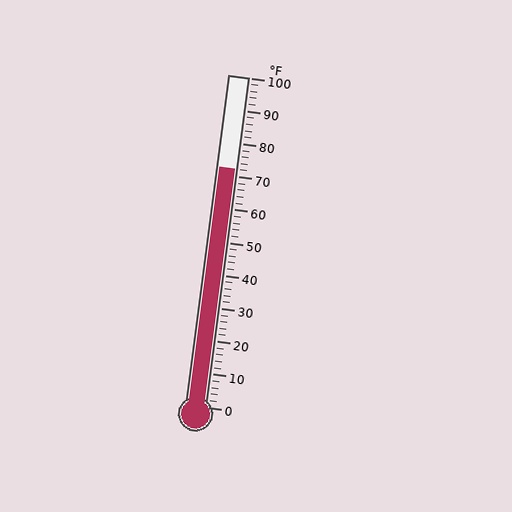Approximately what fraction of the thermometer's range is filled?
The thermometer is filled to approximately 70% of its range.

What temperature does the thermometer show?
The thermometer shows approximately 72°F.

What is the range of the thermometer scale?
The thermometer scale ranges from 0°F to 100°F.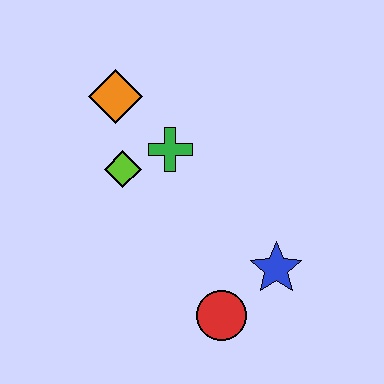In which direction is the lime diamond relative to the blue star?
The lime diamond is to the left of the blue star.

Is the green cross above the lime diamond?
Yes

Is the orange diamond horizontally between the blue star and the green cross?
No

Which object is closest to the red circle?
The blue star is closest to the red circle.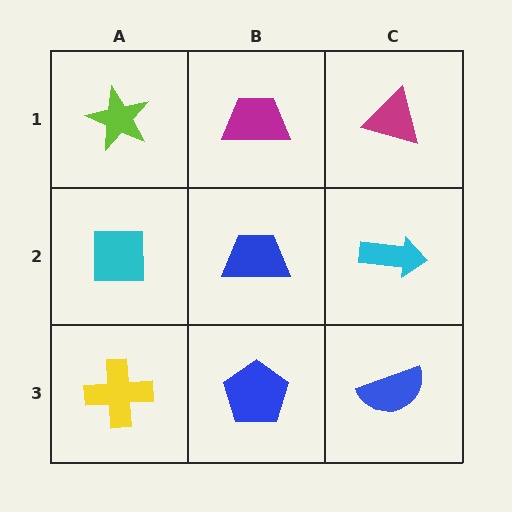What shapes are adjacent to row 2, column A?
A lime star (row 1, column A), a yellow cross (row 3, column A), a blue trapezoid (row 2, column B).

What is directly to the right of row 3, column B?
A blue semicircle.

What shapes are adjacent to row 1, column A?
A cyan square (row 2, column A), a magenta trapezoid (row 1, column B).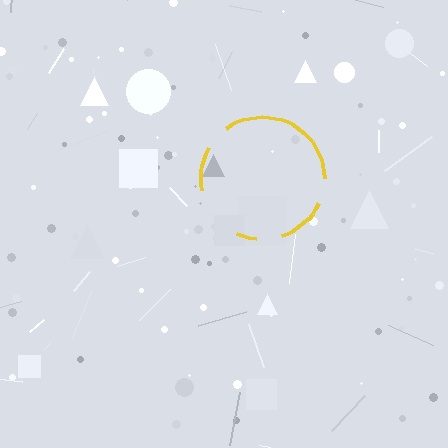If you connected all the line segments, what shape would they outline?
They would outline a circle.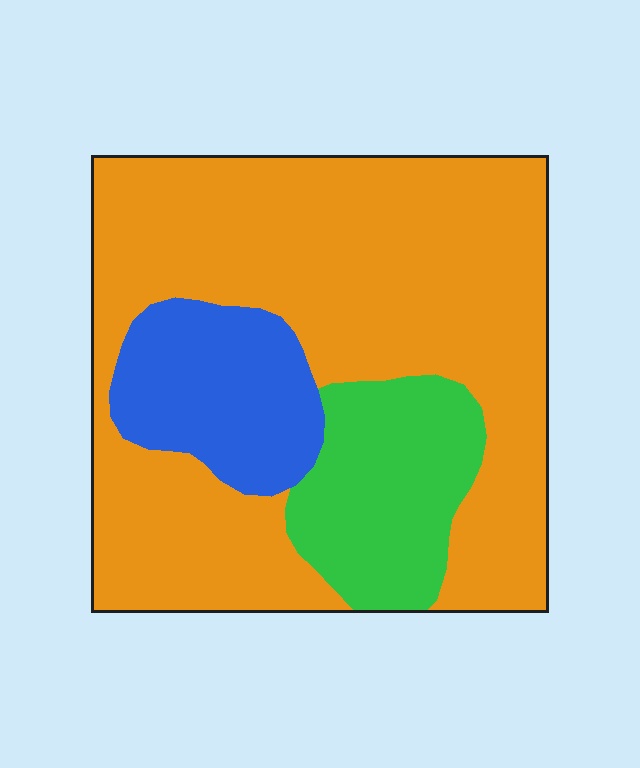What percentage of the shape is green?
Green takes up about one sixth (1/6) of the shape.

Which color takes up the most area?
Orange, at roughly 70%.